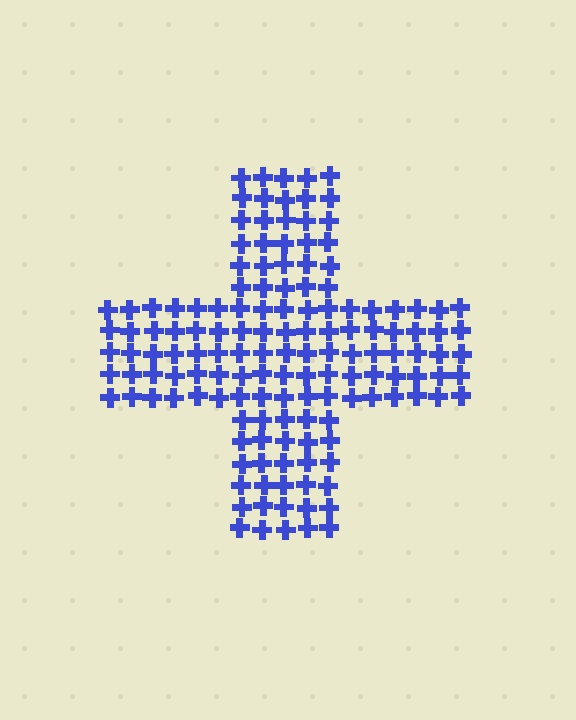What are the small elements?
The small elements are crosses.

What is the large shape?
The large shape is a cross.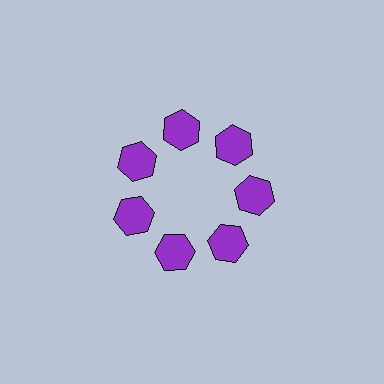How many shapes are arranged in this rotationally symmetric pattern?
There are 7 shapes, arranged in 7 groups of 1.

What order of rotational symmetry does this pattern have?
This pattern has 7-fold rotational symmetry.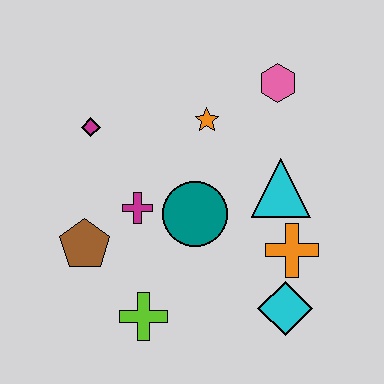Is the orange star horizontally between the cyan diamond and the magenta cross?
Yes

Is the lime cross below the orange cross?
Yes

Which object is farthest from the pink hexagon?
The lime cross is farthest from the pink hexagon.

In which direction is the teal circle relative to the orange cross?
The teal circle is to the left of the orange cross.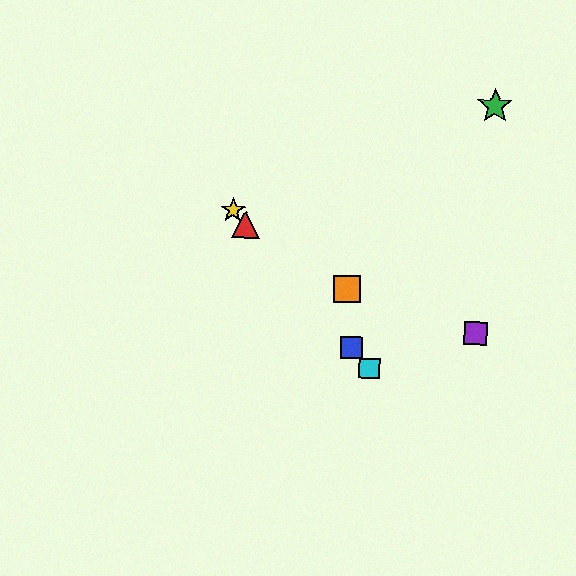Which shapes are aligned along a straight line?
The red triangle, the blue square, the yellow star, the cyan square are aligned along a straight line.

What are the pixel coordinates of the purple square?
The purple square is at (476, 334).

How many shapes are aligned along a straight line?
4 shapes (the red triangle, the blue square, the yellow star, the cyan square) are aligned along a straight line.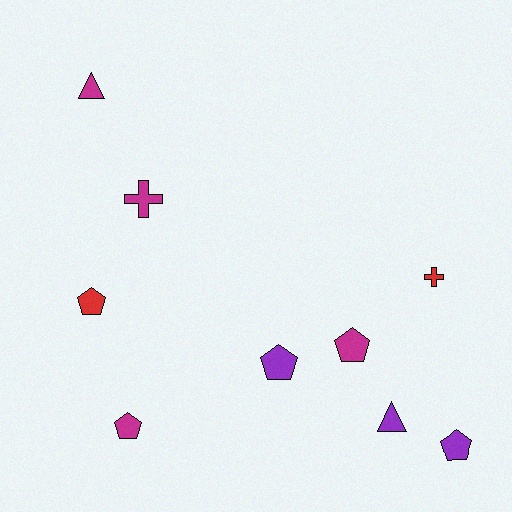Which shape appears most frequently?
Pentagon, with 5 objects.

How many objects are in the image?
There are 9 objects.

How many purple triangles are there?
There is 1 purple triangle.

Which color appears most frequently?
Magenta, with 4 objects.